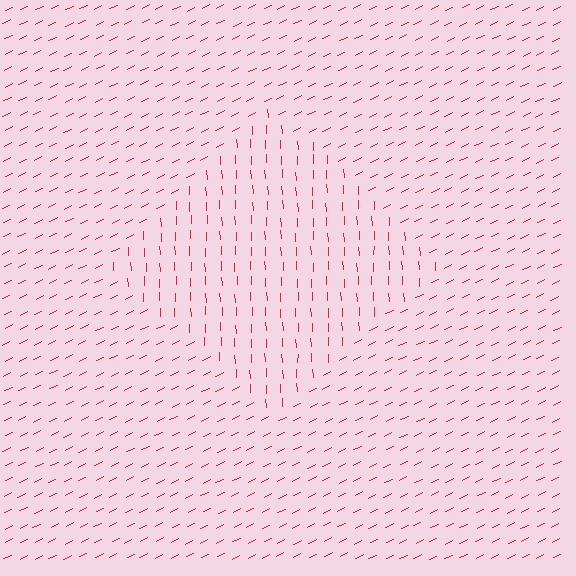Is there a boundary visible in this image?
Yes, there is a texture boundary formed by a change in line orientation.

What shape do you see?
I see a diamond.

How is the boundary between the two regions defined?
The boundary is defined purely by a change in line orientation (approximately 66 degrees difference). All lines are the same color and thickness.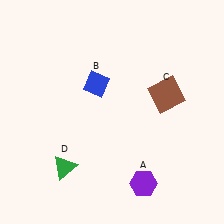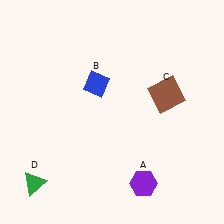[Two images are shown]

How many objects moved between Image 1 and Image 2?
1 object moved between the two images.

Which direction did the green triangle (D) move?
The green triangle (D) moved left.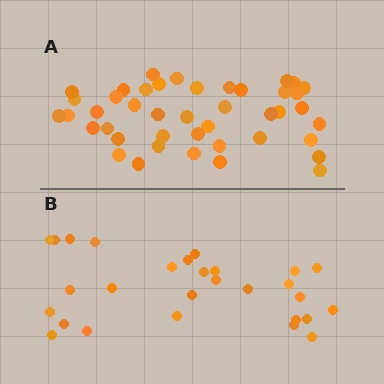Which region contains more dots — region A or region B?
Region A (the top region) has more dots.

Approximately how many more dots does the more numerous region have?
Region A has approximately 15 more dots than region B.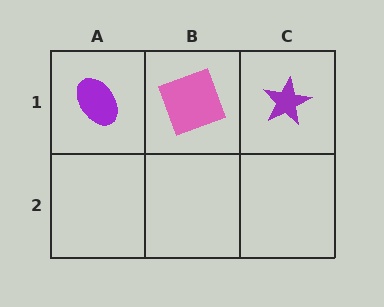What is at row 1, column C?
A purple star.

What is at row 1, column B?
A pink square.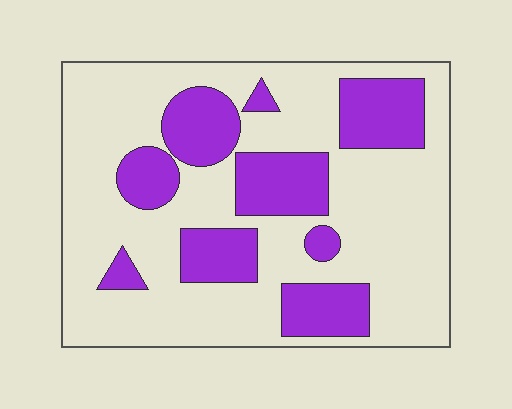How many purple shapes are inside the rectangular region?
9.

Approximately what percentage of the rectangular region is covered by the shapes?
Approximately 30%.